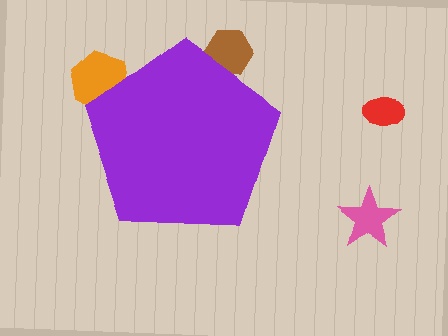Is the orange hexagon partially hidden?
Yes, the orange hexagon is partially hidden behind the purple pentagon.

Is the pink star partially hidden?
No, the pink star is fully visible.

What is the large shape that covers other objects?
A purple pentagon.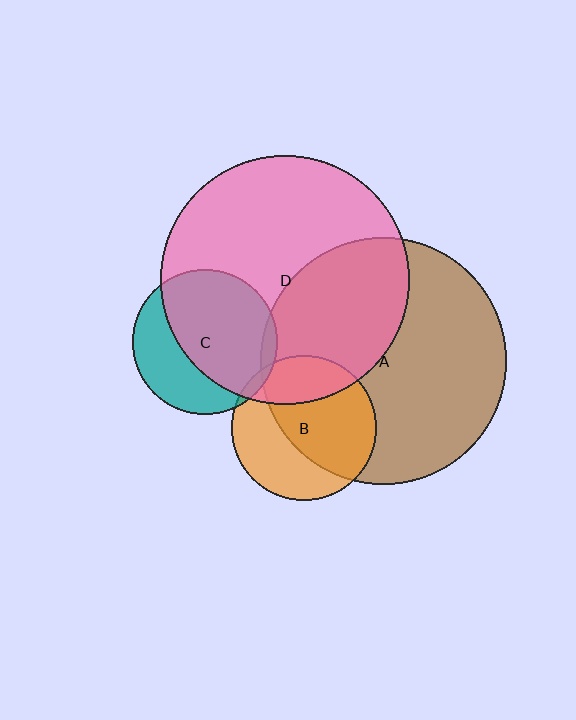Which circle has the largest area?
Circle D (pink).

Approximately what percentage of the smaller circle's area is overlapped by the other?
Approximately 25%.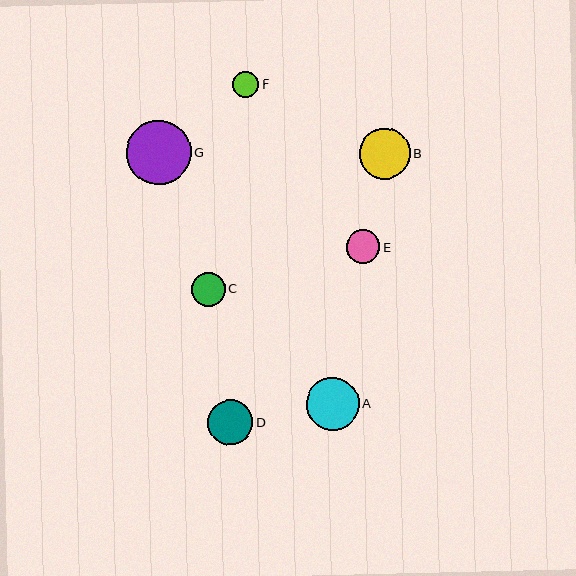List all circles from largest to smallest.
From largest to smallest: G, A, B, D, C, E, F.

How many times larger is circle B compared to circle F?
Circle B is approximately 1.9 times the size of circle F.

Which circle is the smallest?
Circle F is the smallest with a size of approximately 26 pixels.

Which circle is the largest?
Circle G is the largest with a size of approximately 64 pixels.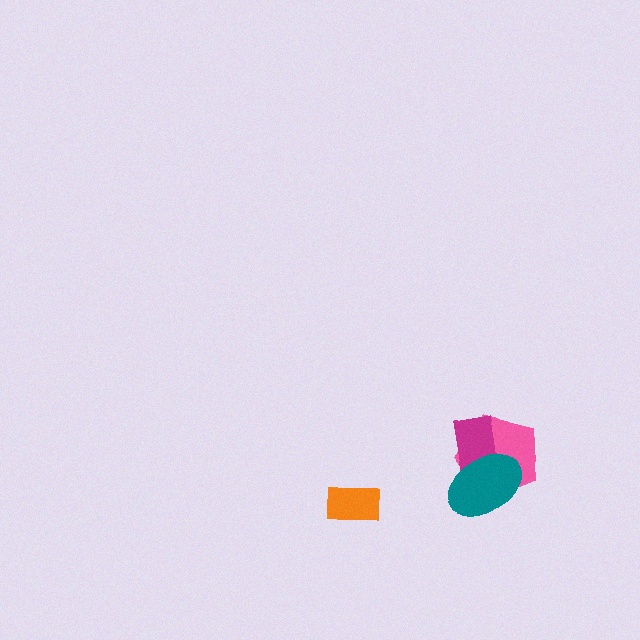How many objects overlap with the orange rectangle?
0 objects overlap with the orange rectangle.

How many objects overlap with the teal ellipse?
2 objects overlap with the teal ellipse.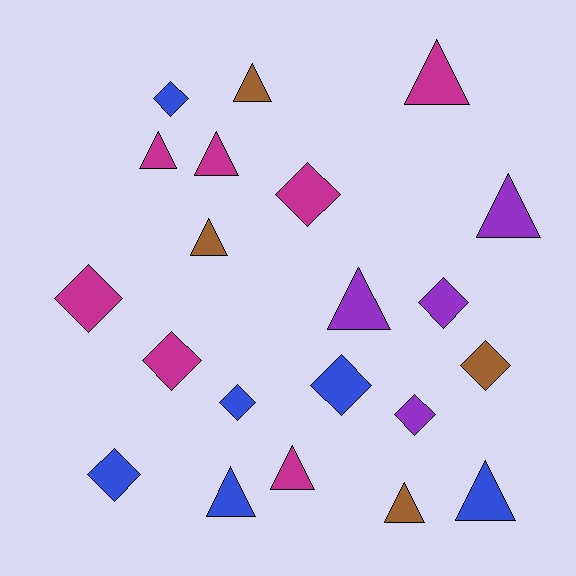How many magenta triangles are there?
There are 4 magenta triangles.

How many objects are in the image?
There are 21 objects.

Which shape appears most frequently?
Triangle, with 11 objects.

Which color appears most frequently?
Magenta, with 7 objects.